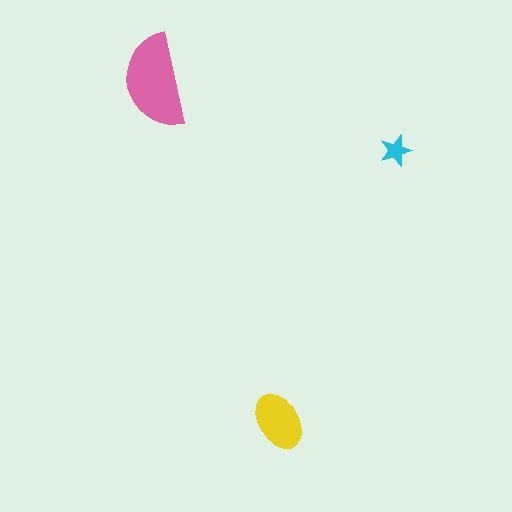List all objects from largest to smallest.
The pink semicircle, the yellow ellipse, the cyan star.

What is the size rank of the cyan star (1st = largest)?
3rd.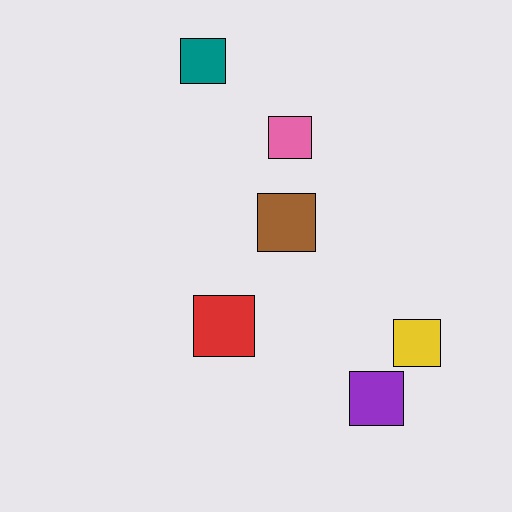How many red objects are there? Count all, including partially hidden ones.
There is 1 red object.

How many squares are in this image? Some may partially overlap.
There are 6 squares.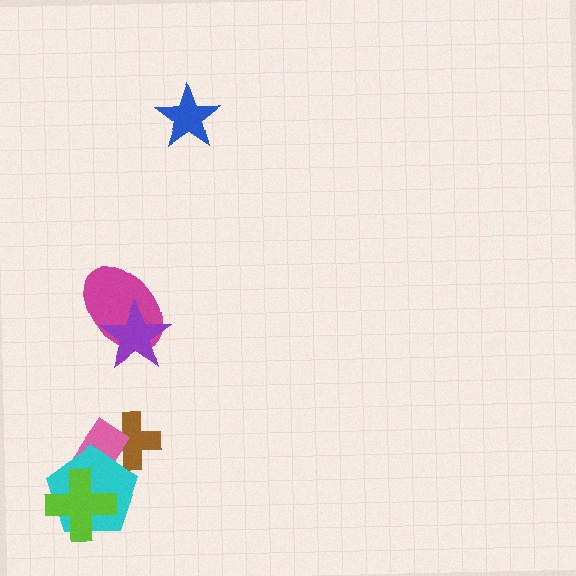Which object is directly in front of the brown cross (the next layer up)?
The pink rectangle is directly in front of the brown cross.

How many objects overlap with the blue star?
0 objects overlap with the blue star.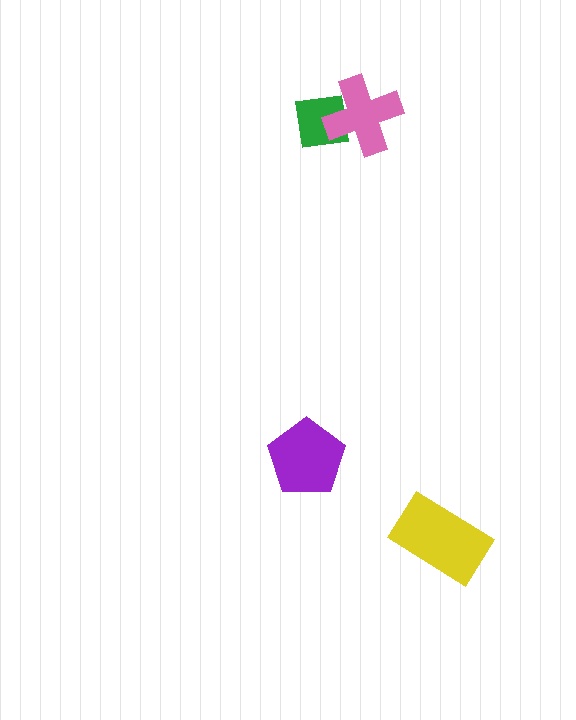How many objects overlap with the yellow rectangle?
0 objects overlap with the yellow rectangle.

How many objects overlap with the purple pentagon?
0 objects overlap with the purple pentagon.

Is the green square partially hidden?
Yes, it is partially covered by another shape.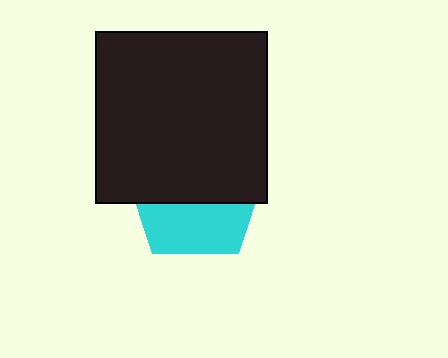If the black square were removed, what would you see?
You would see the complete cyan pentagon.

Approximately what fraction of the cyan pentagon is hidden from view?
Roughly 60% of the cyan pentagon is hidden behind the black square.